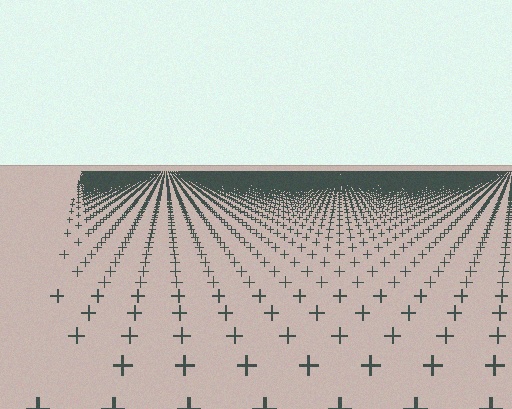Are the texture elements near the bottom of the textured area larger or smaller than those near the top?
Larger. Near the bottom, elements are closer to the viewer and appear at a bigger on-screen size.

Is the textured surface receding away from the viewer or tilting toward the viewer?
The surface is receding away from the viewer. Texture elements get smaller and denser toward the top.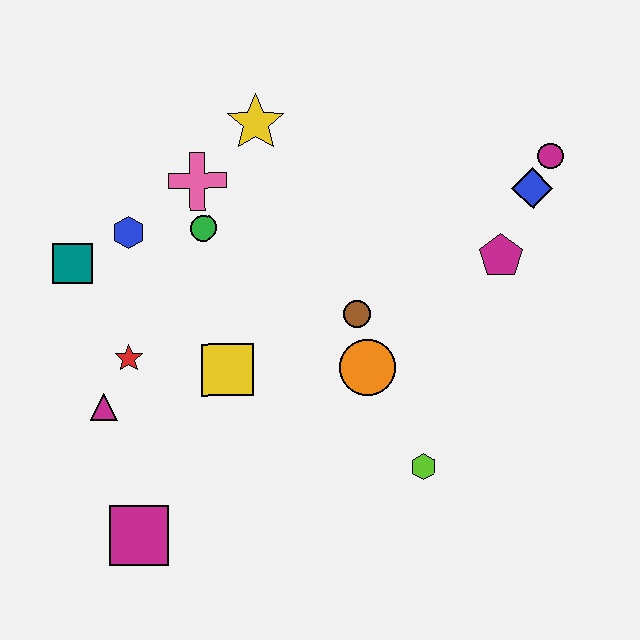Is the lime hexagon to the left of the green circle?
No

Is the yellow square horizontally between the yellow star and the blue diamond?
No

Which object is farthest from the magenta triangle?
The magenta circle is farthest from the magenta triangle.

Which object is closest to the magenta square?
The magenta triangle is closest to the magenta square.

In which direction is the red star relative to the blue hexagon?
The red star is below the blue hexagon.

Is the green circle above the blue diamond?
No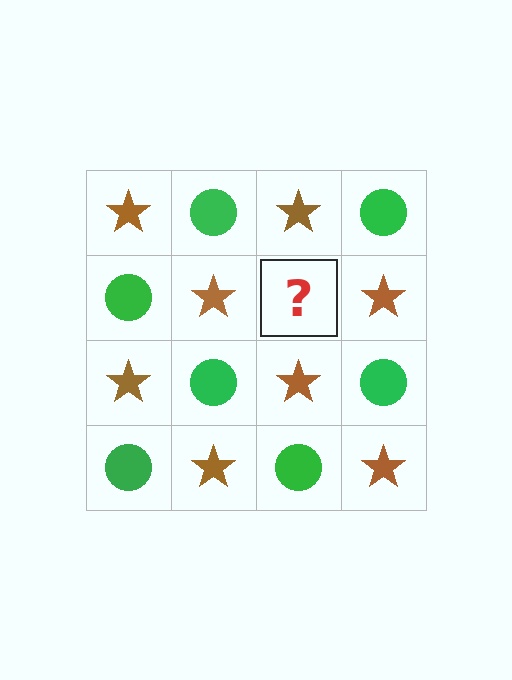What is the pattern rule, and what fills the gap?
The rule is that it alternates brown star and green circle in a checkerboard pattern. The gap should be filled with a green circle.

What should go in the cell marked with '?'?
The missing cell should contain a green circle.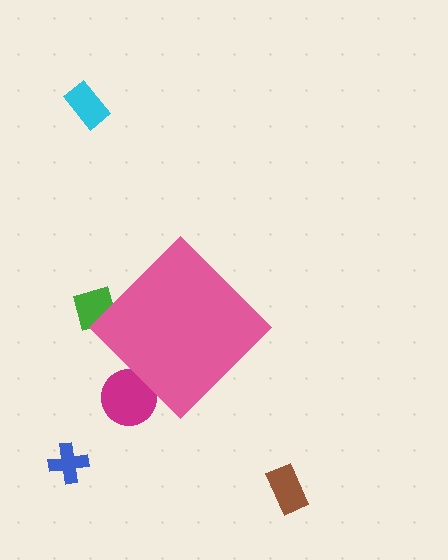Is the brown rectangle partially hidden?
No, the brown rectangle is fully visible.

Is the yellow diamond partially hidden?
Yes, the yellow diamond is partially hidden behind the pink diamond.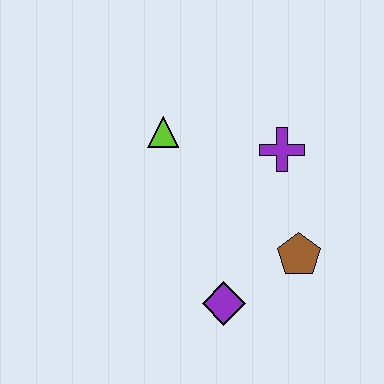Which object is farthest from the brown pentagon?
The lime triangle is farthest from the brown pentagon.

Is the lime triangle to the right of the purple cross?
No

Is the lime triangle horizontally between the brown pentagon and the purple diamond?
No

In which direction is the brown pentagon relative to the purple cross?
The brown pentagon is below the purple cross.